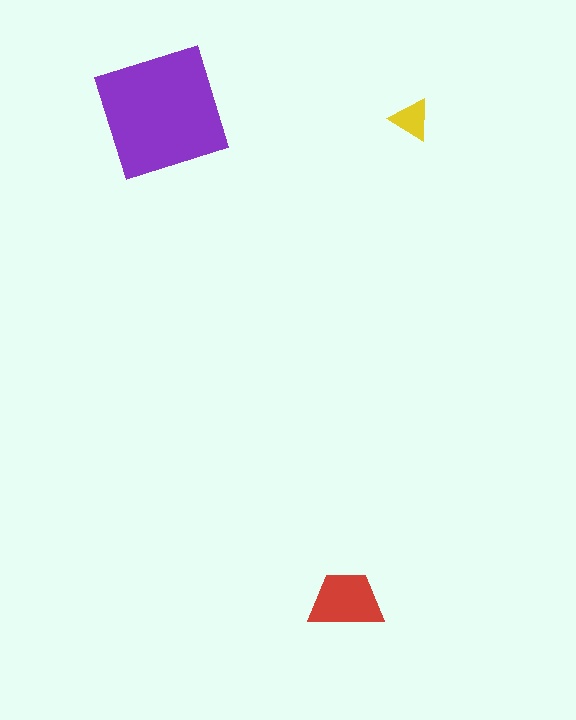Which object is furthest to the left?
The purple square is leftmost.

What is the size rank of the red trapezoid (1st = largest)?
2nd.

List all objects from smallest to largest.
The yellow triangle, the red trapezoid, the purple square.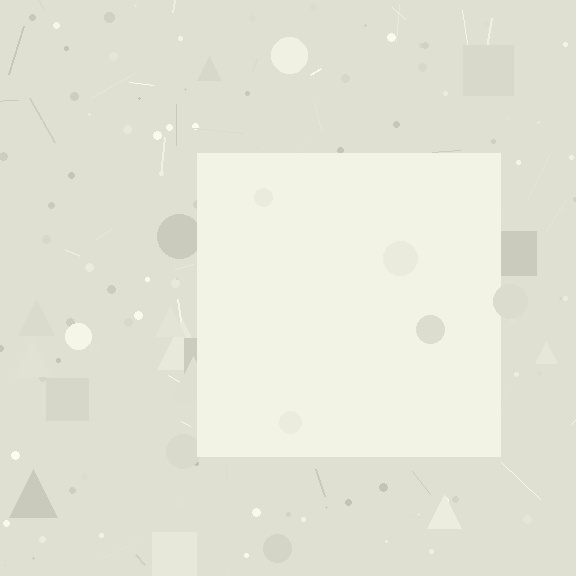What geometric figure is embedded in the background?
A square is embedded in the background.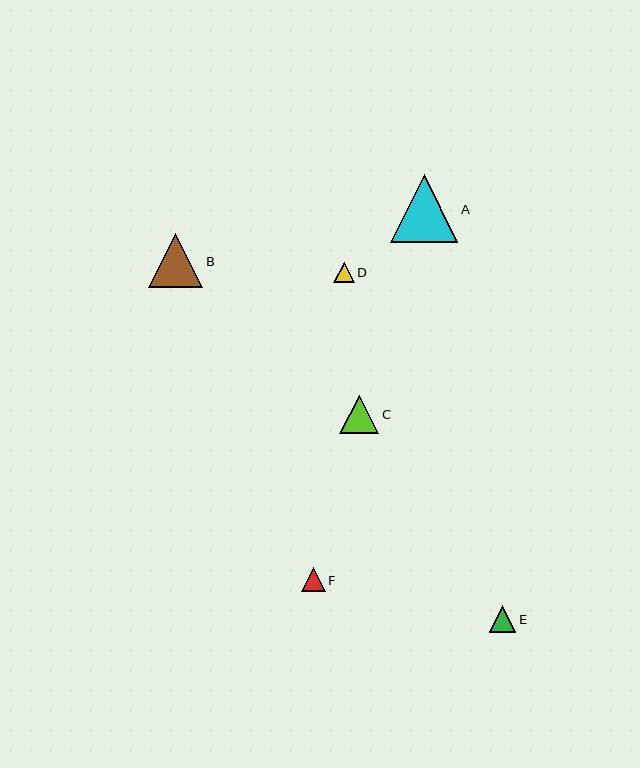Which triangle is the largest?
Triangle A is the largest with a size of approximately 67 pixels.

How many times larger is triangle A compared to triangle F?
Triangle A is approximately 2.9 times the size of triangle F.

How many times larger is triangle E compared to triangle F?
Triangle E is approximately 1.1 times the size of triangle F.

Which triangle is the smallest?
Triangle D is the smallest with a size of approximately 20 pixels.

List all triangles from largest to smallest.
From largest to smallest: A, B, C, E, F, D.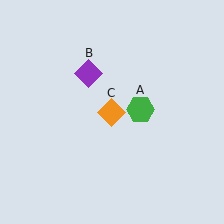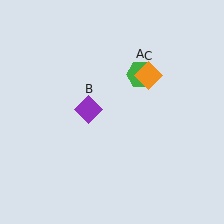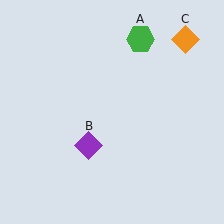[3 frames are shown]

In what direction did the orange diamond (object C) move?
The orange diamond (object C) moved up and to the right.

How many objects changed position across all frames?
3 objects changed position: green hexagon (object A), purple diamond (object B), orange diamond (object C).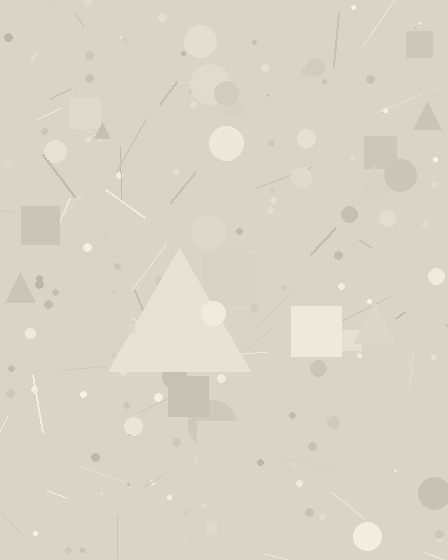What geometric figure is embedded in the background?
A triangle is embedded in the background.